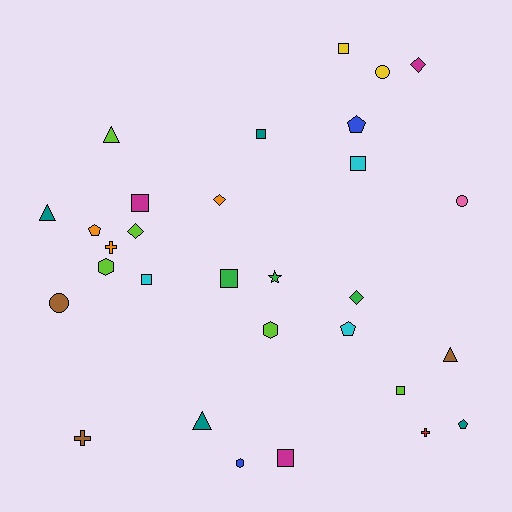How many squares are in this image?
There are 8 squares.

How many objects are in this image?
There are 30 objects.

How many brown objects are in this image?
There are 3 brown objects.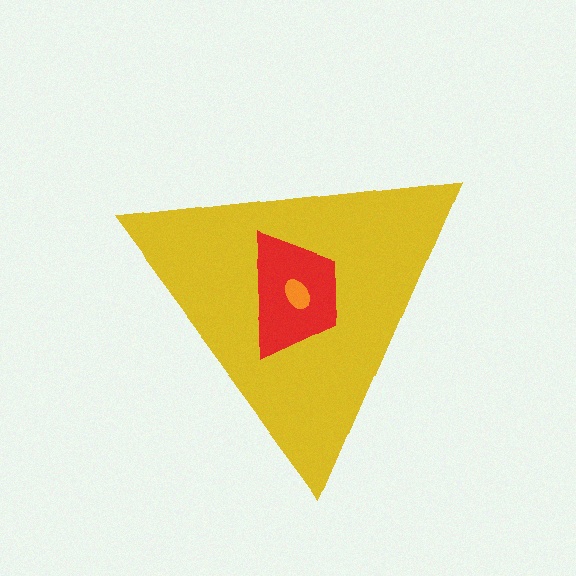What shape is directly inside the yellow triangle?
The red trapezoid.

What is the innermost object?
The orange ellipse.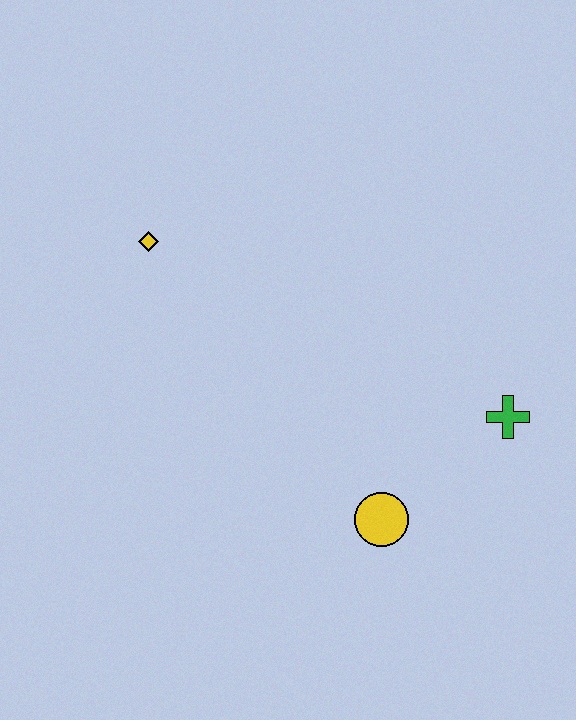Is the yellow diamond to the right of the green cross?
No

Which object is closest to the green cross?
The yellow circle is closest to the green cross.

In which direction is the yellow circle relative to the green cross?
The yellow circle is to the left of the green cross.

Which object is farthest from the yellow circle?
The yellow diamond is farthest from the yellow circle.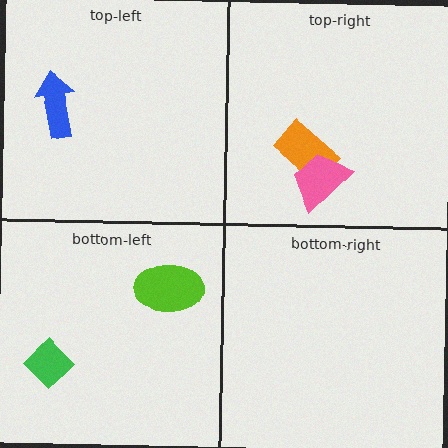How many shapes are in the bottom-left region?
2.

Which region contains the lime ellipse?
The bottom-left region.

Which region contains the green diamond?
The bottom-left region.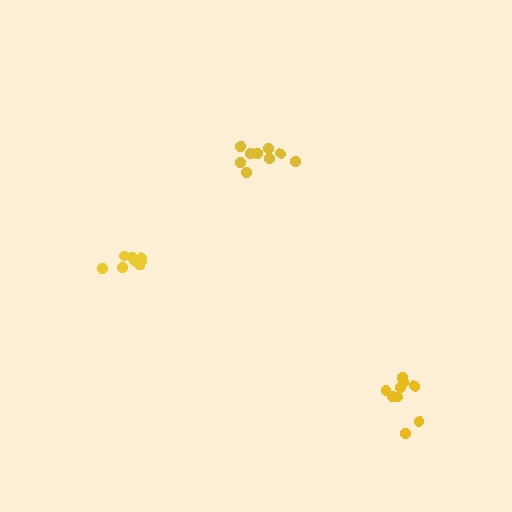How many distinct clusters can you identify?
There are 3 distinct clusters.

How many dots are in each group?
Group 1: 9 dots, Group 2: 9 dots, Group 3: 9 dots (27 total).